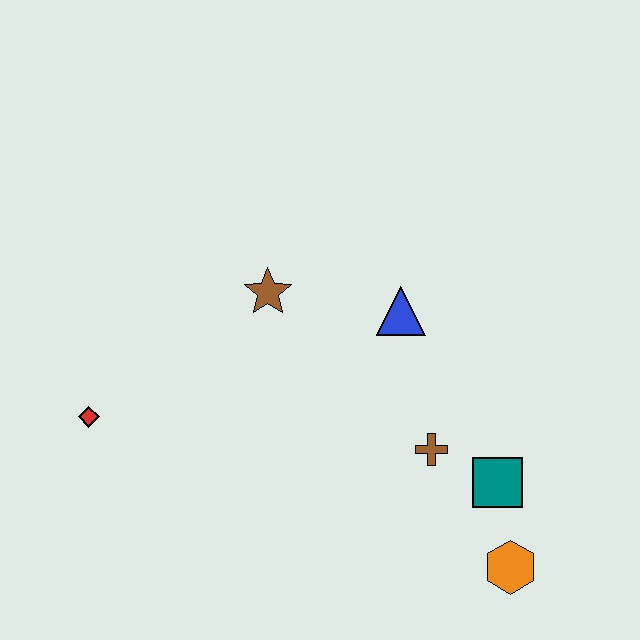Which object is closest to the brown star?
The blue triangle is closest to the brown star.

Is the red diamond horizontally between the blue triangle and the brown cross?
No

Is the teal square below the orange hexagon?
No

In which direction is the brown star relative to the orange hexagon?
The brown star is above the orange hexagon.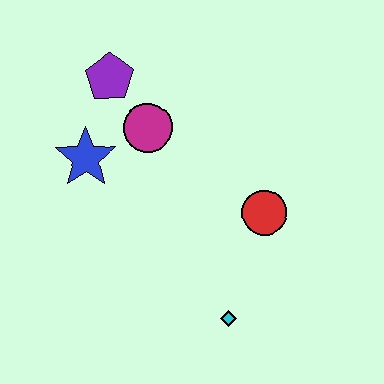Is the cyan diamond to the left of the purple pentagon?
No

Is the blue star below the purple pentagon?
Yes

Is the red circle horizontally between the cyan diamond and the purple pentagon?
No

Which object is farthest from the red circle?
The purple pentagon is farthest from the red circle.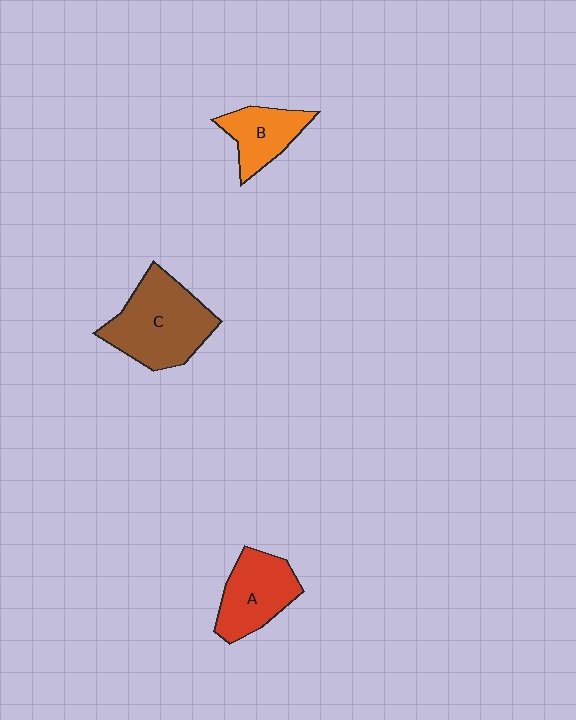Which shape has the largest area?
Shape C (brown).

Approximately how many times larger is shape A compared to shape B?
Approximately 1.3 times.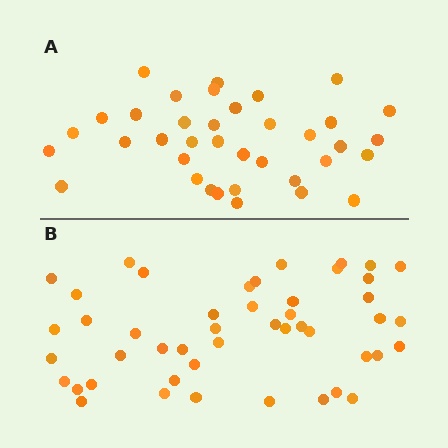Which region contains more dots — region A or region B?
Region B (the bottom region) has more dots.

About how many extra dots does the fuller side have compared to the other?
Region B has roughly 10 or so more dots than region A.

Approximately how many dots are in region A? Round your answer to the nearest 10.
About 40 dots. (The exact count is 37, which rounds to 40.)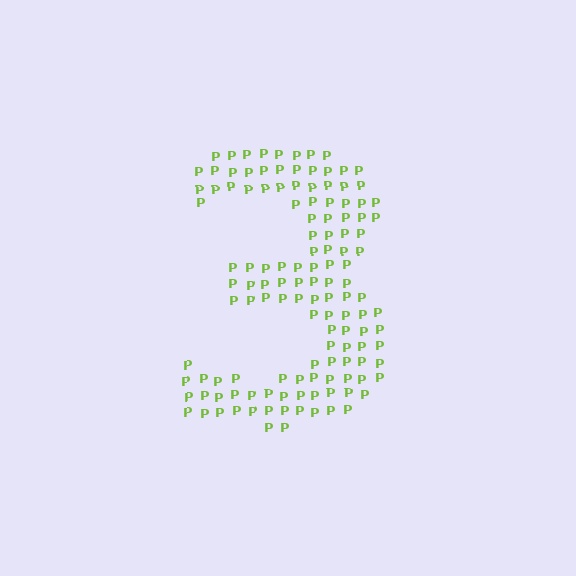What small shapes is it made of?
It is made of small letter P's.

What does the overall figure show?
The overall figure shows the digit 3.